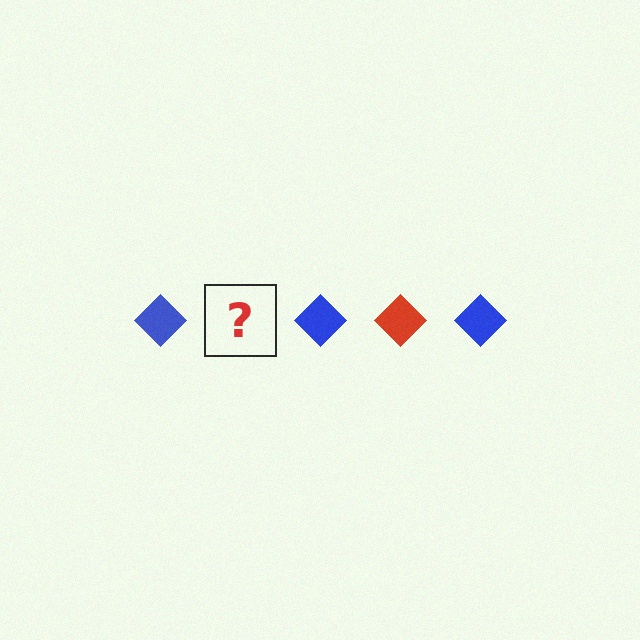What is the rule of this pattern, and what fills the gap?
The rule is that the pattern cycles through blue, red diamonds. The gap should be filled with a red diamond.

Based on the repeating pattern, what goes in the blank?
The blank should be a red diamond.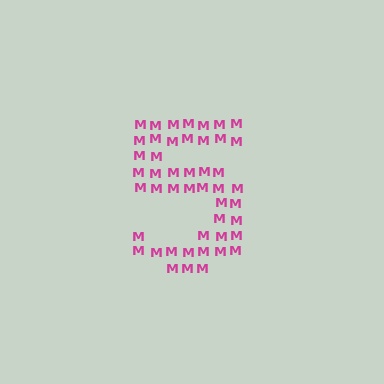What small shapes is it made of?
It is made of small letter M's.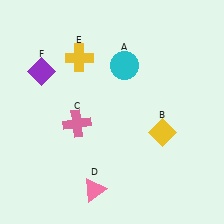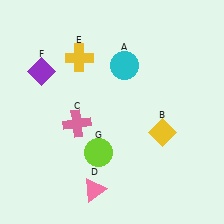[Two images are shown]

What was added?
A lime circle (G) was added in Image 2.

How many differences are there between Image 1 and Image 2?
There is 1 difference between the two images.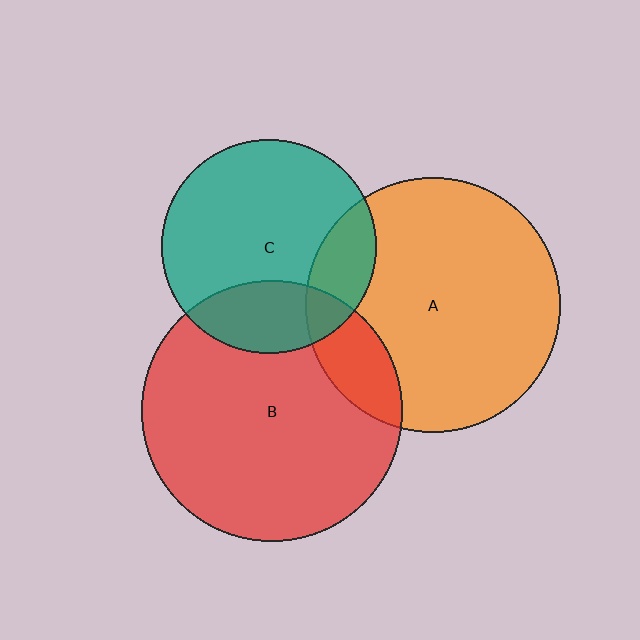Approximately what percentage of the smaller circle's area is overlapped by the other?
Approximately 25%.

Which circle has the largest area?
Circle B (red).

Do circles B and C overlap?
Yes.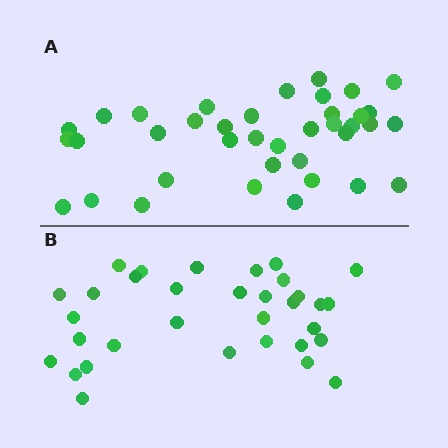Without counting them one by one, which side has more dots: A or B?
Region A (the top region) has more dots.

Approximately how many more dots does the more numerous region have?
Region A has about 5 more dots than region B.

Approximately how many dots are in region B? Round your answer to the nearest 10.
About 30 dots. (The exact count is 33, which rounds to 30.)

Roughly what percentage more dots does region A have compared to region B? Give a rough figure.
About 15% more.